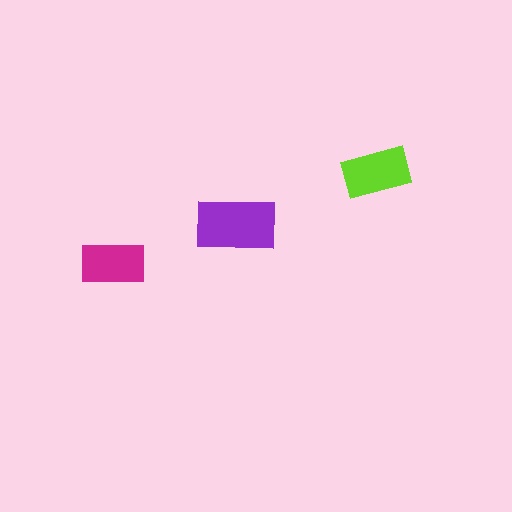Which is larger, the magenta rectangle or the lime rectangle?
The lime one.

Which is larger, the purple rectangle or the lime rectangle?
The purple one.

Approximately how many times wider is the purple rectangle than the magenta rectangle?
About 1.5 times wider.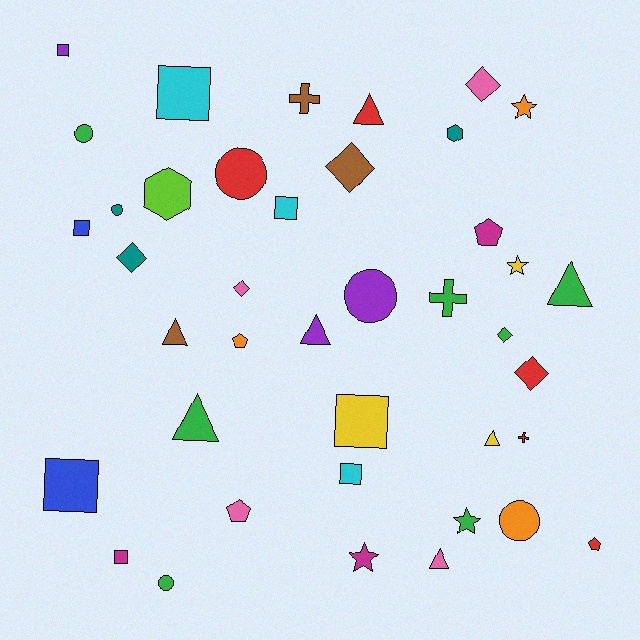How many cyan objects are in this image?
There are 3 cyan objects.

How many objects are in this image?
There are 40 objects.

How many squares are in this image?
There are 8 squares.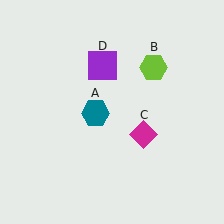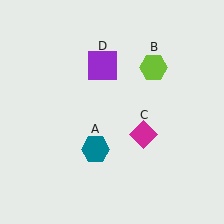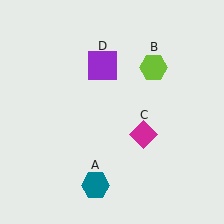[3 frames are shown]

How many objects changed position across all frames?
1 object changed position: teal hexagon (object A).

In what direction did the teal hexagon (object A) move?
The teal hexagon (object A) moved down.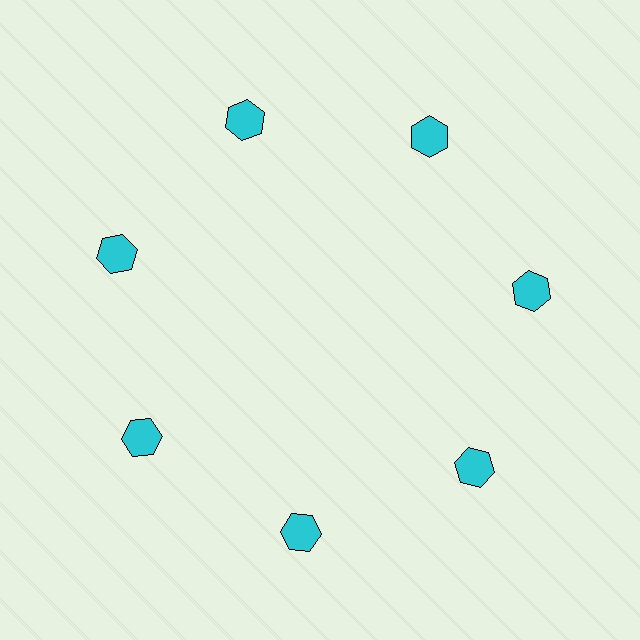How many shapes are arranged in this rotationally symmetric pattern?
There are 7 shapes, arranged in 7 groups of 1.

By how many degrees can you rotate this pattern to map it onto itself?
The pattern maps onto itself every 51 degrees of rotation.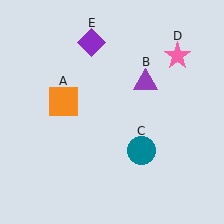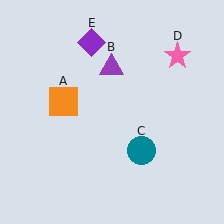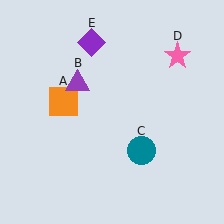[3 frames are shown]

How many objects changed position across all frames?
1 object changed position: purple triangle (object B).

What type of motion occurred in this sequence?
The purple triangle (object B) rotated counterclockwise around the center of the scene.